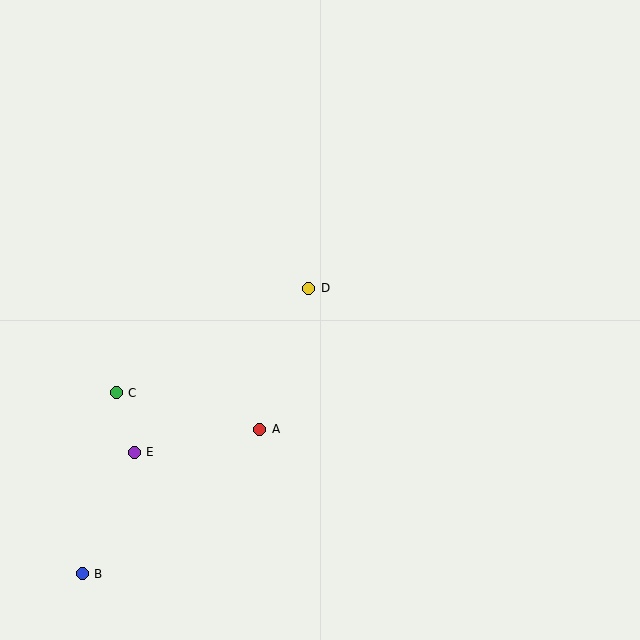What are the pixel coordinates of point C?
Point C is at (116, 393).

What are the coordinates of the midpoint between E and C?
The midpoint between E and C is at (125, 422).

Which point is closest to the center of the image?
Point D at (309, 288) is closest to the center.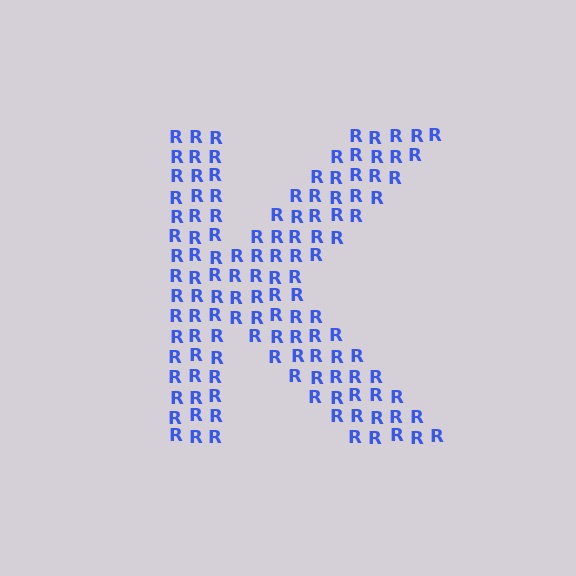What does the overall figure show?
The overall figure shows the letter K.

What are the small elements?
The small elements are letter R's.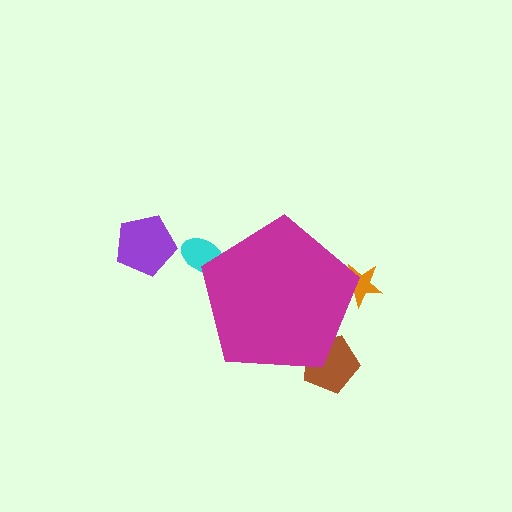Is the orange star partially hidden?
Yes, the orange star is partially hidden behind the magenta pentagon.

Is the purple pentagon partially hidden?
No, the purple pentagon is fully visible.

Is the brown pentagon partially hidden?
Yes, the brown pentagon is partially hidden behind the magenta pentagon.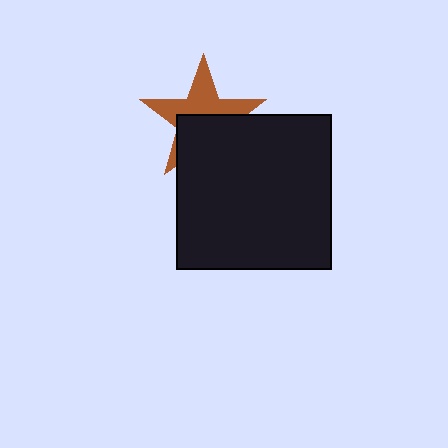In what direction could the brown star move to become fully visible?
The brown star could move up. That would shift it out from behind the black square entirely.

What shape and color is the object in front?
The object in front is a black square.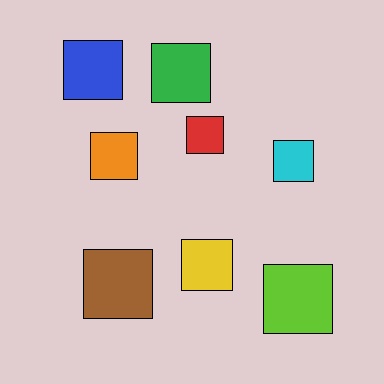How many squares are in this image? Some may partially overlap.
There are 8 squares.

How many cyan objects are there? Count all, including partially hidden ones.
There is 1 cyan object.